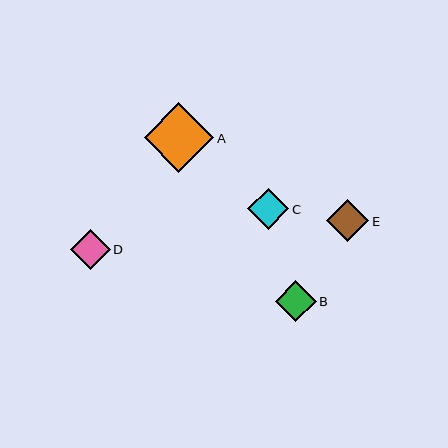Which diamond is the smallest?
Diamond D is the smallest with a size of approximately 40 pixels.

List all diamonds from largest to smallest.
From largest to smallest: A, E, C, B, D.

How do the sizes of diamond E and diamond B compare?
Diamond E and diamond B are approximately the same size.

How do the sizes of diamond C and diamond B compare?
Diamond C and diamond B are approximately the same size.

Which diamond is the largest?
Diamond A is the largest with a size of approximately 70 pixels.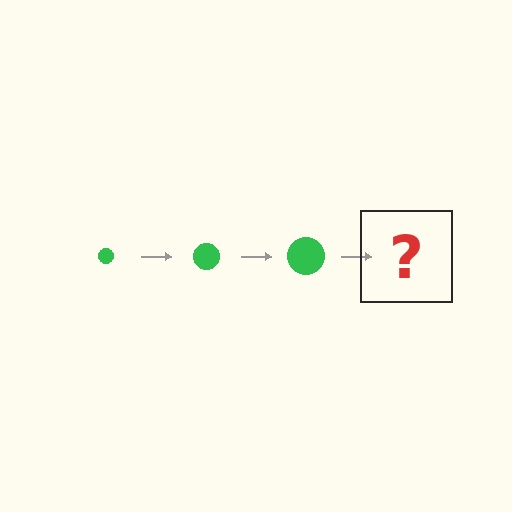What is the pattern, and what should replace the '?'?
The pattern is that the circle gets progressively larger each step. The '?' should be a green circle, larger than the previous one.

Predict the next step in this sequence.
The next step is a green circle, larger than the previous one.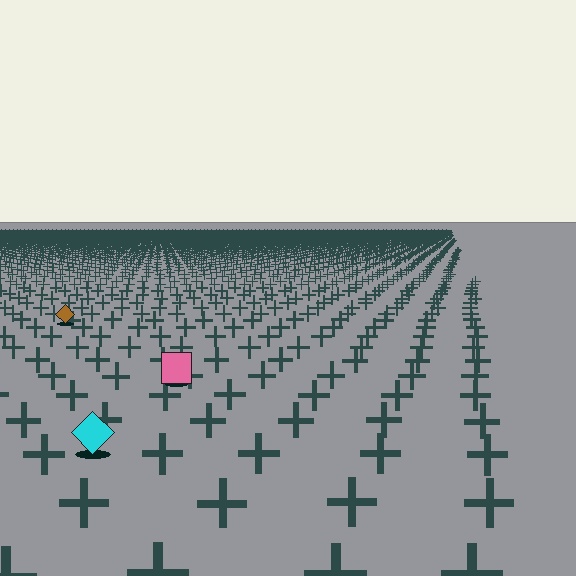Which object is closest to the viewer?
The cyan diamond is closest. The texture marks near it are larger and more spread out.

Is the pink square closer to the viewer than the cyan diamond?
No. The cyan diamond is closer — you can tell from the texture gradient: the ground texture is coarser near it.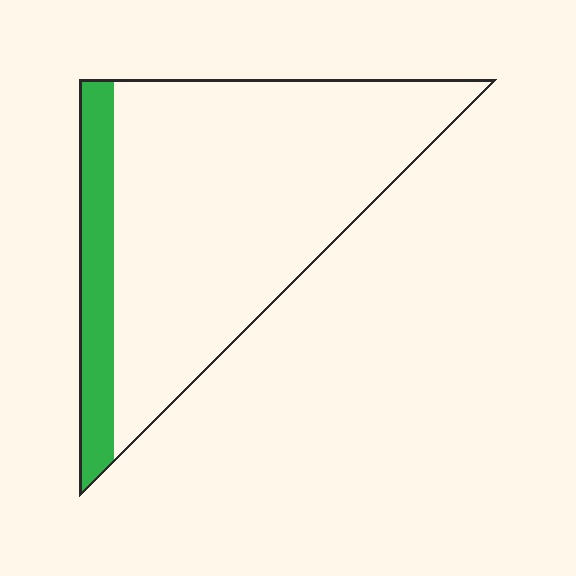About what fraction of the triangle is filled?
About one sixth (1/6).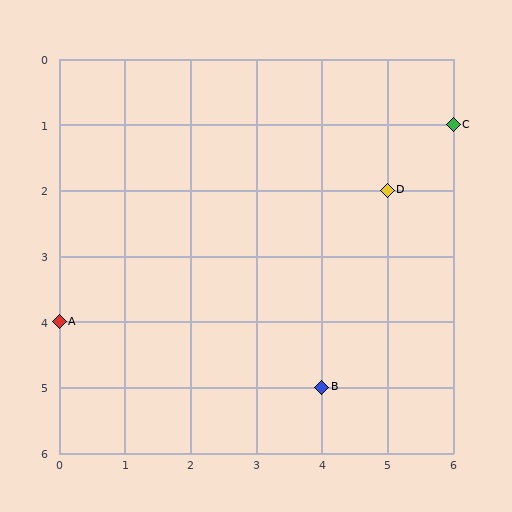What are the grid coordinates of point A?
Point A is at grid coordinates (0, 4).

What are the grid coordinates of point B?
Point B is at grid coordinates (4, 5).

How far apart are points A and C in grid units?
Points A and C are 6 columns and 3 rows apart (about 6.7 grid units diagonally).